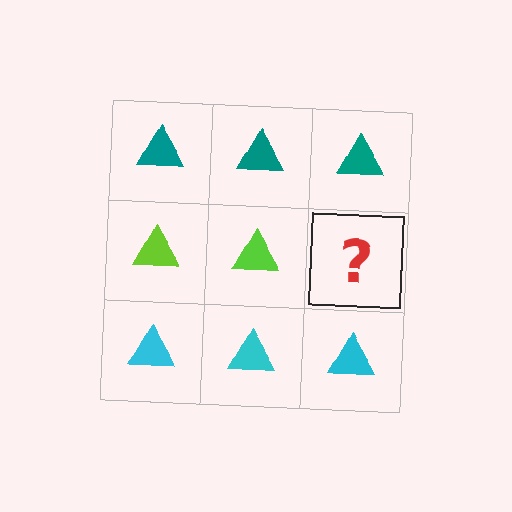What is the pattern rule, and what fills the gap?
The rule is that each row has a consistent color. The gap should be filled with a lime triangle.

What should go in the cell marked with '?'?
The missing cell should contain a lime triangle.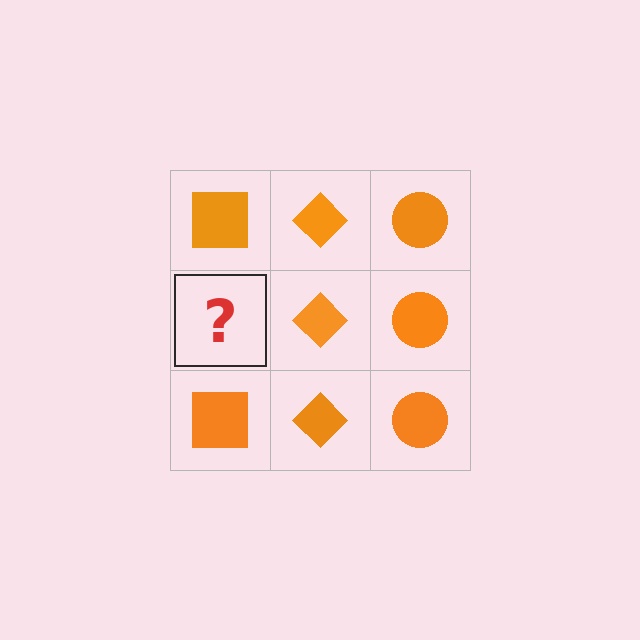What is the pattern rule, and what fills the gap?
The rule is that each column has a consistent shape. The gap should be filled with an orange square.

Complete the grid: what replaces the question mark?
The question mark should be replaced with an orange square.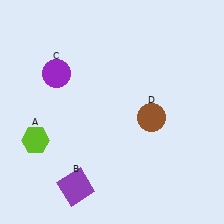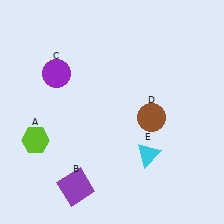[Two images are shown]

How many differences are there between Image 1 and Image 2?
There is 1 difference between the two images.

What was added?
A cyan triangle (E) was added in Image 2.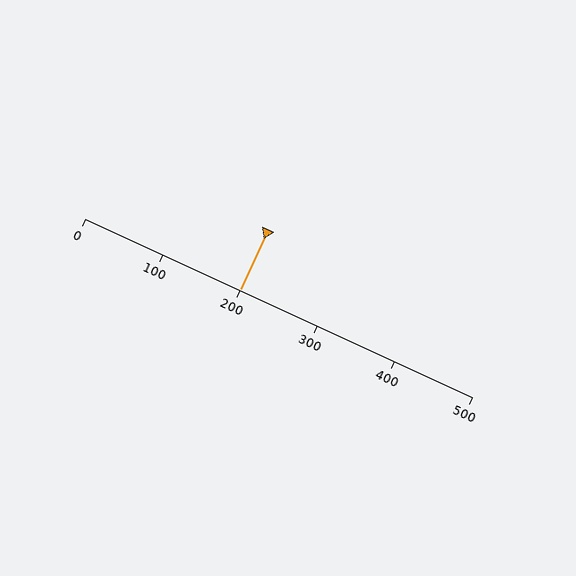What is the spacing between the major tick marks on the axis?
The major ticks are spaced 100 apart.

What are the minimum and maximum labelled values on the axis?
The axis runs from 0 to 500.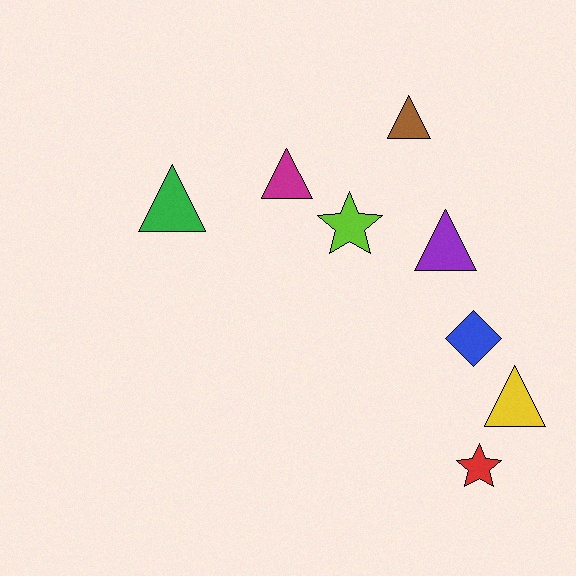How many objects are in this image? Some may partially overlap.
There are 8 objects.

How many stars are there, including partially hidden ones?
There are 2 stars.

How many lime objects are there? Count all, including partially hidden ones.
There is 1 lime object.